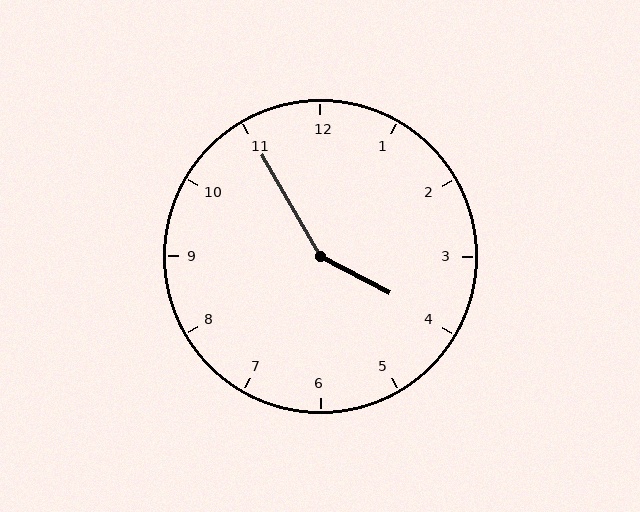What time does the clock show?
3:55.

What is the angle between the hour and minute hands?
Approximately 148 degrees.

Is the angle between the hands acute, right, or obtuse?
It is obtuse.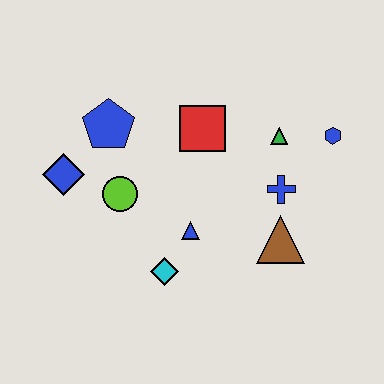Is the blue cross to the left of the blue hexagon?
Yes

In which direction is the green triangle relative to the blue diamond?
The green triangle is to the right of the blue diamond.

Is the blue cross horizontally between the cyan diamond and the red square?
No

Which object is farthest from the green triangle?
The blue diamond is farthest from the green triangle.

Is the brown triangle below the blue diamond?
Yes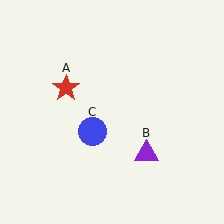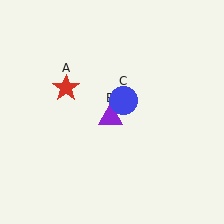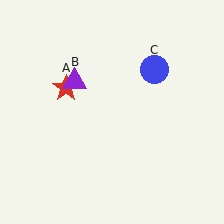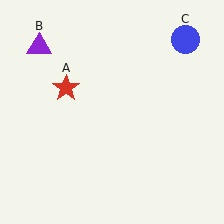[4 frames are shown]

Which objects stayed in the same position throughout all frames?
Red star (object A) remained stationary.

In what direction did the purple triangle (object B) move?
The purple triangle (object B) moved up and to the left.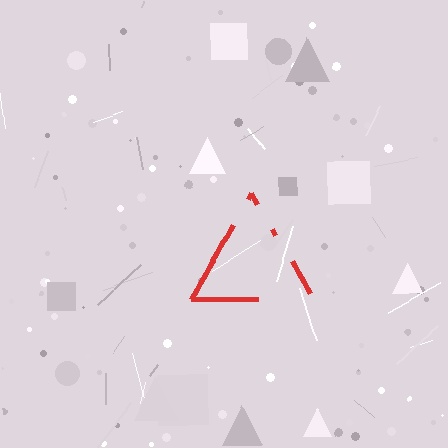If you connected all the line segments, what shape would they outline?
They would outline a triangle.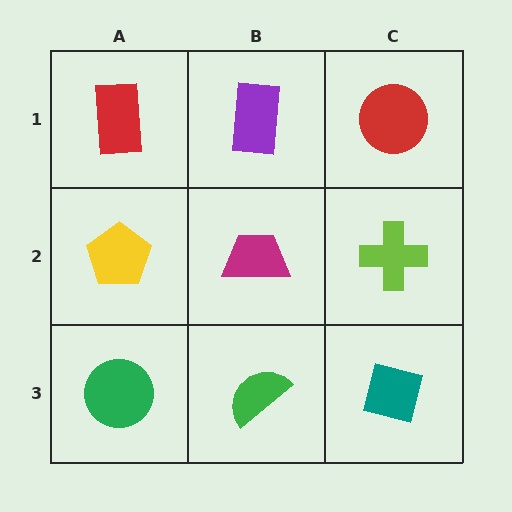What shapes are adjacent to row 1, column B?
A magenta trapezoid (row 2, column B), a red rectangle (row 1, column A), a red circle (row 1, column C).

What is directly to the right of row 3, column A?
A green semicircle.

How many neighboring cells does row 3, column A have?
2.